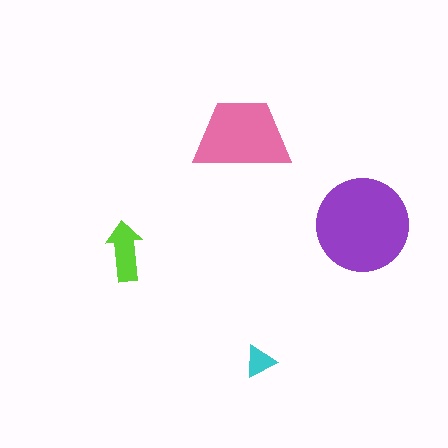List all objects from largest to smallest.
The purple circle, the pink trapezoid, the lime arrow, the cyan triangle.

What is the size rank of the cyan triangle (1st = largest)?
4th.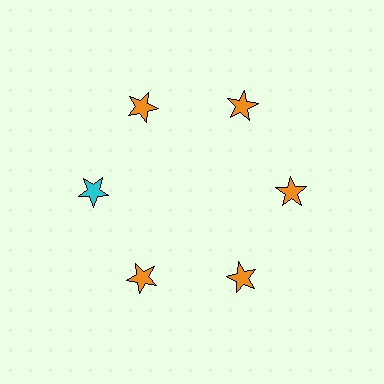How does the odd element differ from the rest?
It has a different color: cyan instead of orange.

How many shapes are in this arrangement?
There are 6 shapes arranged in a ring pattern.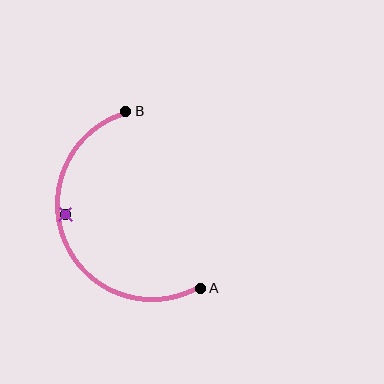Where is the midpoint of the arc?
The arc midpoint is the point on the curve farthest from the straight line joining A and B. It sits to the left of that line.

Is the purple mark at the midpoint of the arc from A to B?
No — the purple mark does not lie on the arc at all. It sits slightly inside the curve.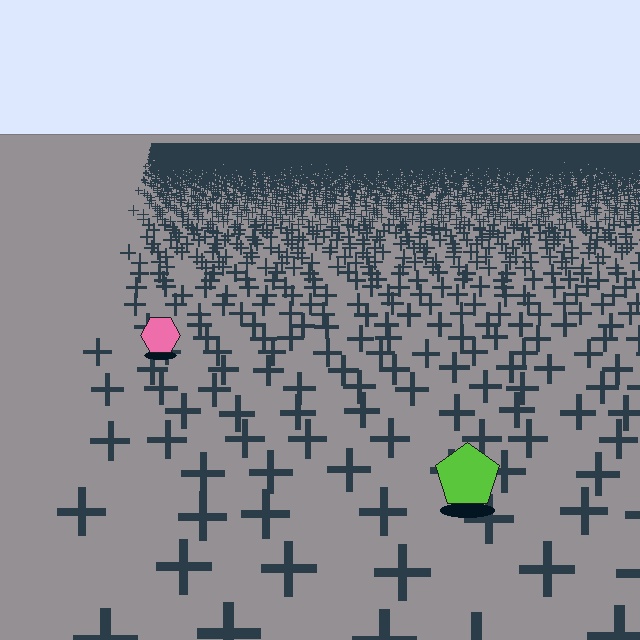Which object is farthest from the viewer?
The pink hexagon is farthest from the viewer. It appears smaller and the ground texture around it is denser.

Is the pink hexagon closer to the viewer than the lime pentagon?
No. The lime pentagon is closer — you can tell from the texture gradient: the ground texture is coarser near it.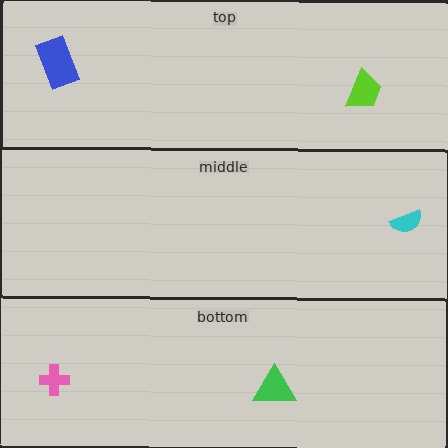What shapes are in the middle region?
The cyan semicircle.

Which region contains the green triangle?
The bottom region.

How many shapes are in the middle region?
1.